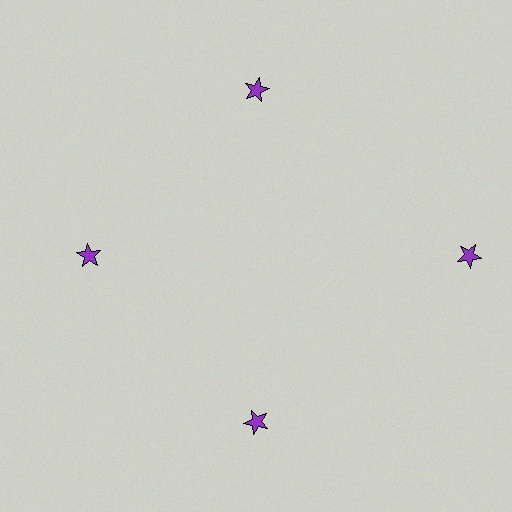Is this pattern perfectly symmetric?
No. The 4 purple stars are arranged in a ring, but one element near the 3 o'clock position is pushed outward from the center, breaking the 4-fold rotational symmetry.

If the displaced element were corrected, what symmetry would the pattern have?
It would have 4-fold rotational symmetry — the pattern would map onto itself every 90 degrees.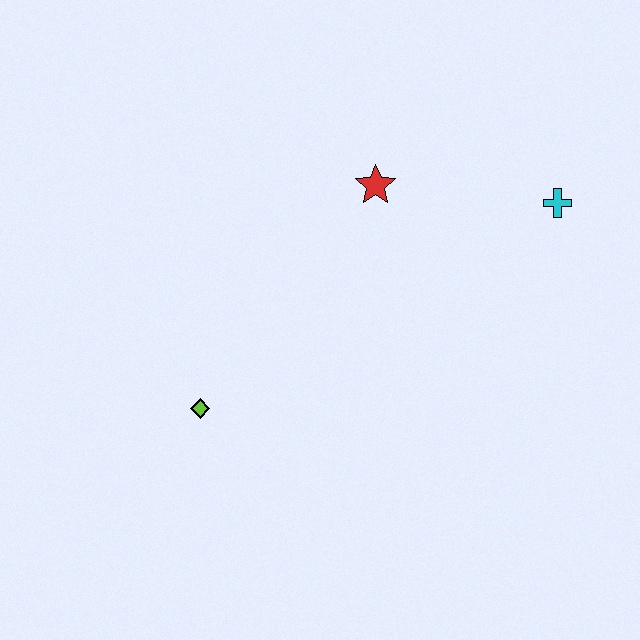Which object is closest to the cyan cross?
The red star is closest to the cyan cross.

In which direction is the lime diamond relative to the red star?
The lime diamond is below the red star.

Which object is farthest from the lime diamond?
The cyan cross is farthest from the lime diamond.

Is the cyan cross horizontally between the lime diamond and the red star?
No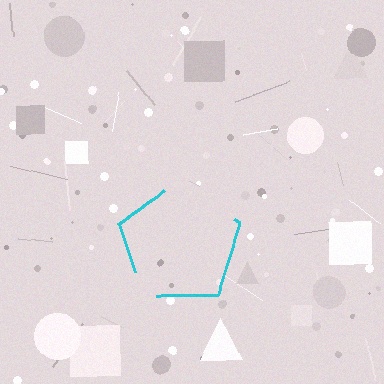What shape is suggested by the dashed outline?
The dashed outline suggests a pentagon.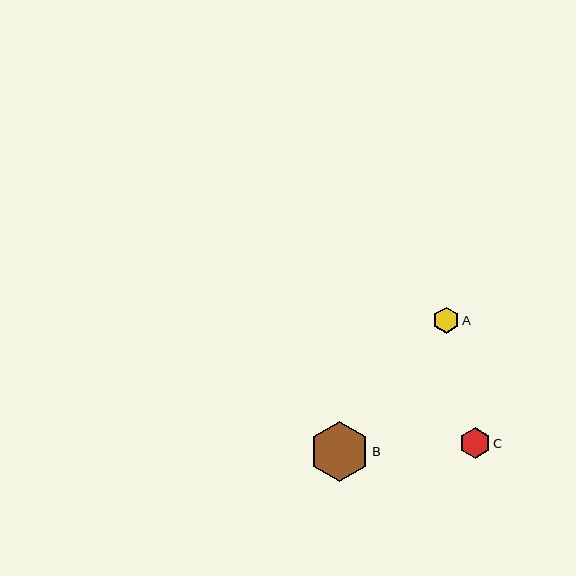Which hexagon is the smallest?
Hexagon A is the smallest with a size of approximately 26 pixels.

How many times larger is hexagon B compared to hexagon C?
Hexagon B is approximately 2.0 times the size of hexagon C.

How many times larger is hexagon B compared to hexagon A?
Hexagon B is approximately 2.4 times the size of hexagon A.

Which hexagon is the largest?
Hexagon B is the largest with a size of approximately 60 pixels.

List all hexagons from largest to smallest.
From largest to smallest: B, C, A.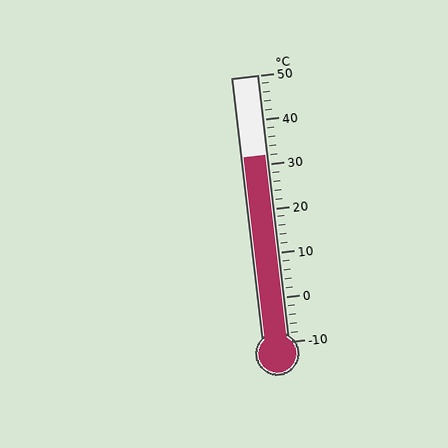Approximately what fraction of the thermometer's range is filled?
The thermometer is filled to approximately 70% of its range.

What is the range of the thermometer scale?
The thermometer scale ranges from -10°C to 50°C.